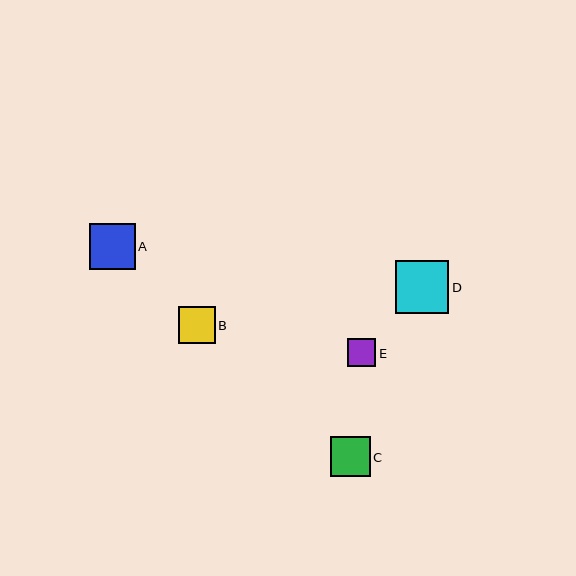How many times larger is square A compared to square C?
Square A is approximately 1.1 times the size of square C.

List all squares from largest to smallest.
From largest to smallest: D, A, C, B, E.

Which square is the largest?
Square D is the largest with a size of approximately 53 pixels.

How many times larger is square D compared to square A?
Square D is approximately 1.1 times the size of square A.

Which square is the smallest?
Square E is the smallest with a size of approximately 28 pixels.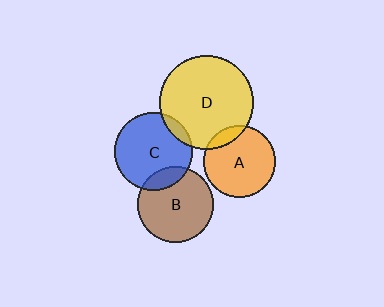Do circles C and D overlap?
Yes.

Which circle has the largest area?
Circle D (yellow).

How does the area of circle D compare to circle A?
Approximately 1.7 times.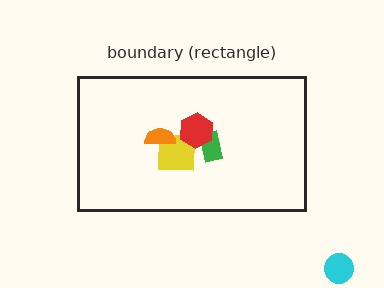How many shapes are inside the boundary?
4 inside, 1 outside.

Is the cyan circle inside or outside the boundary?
Outside.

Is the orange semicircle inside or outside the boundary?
Inside.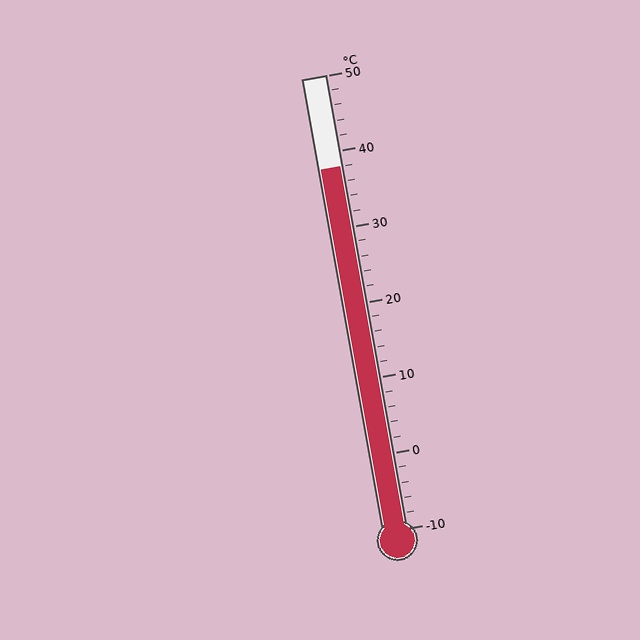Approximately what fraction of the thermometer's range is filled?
The thermometer is filled to approximately 80% of its range.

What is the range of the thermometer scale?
The thermometer scale ranges from -10°C to 50°C.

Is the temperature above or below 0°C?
The temperature is above 0°C.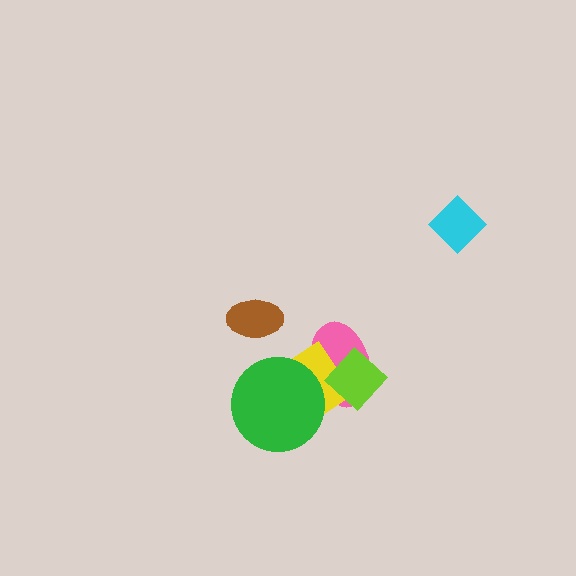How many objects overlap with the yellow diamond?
3 objects overlap with the yellow diamond.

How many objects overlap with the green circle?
2 objects overlap with the green circle.